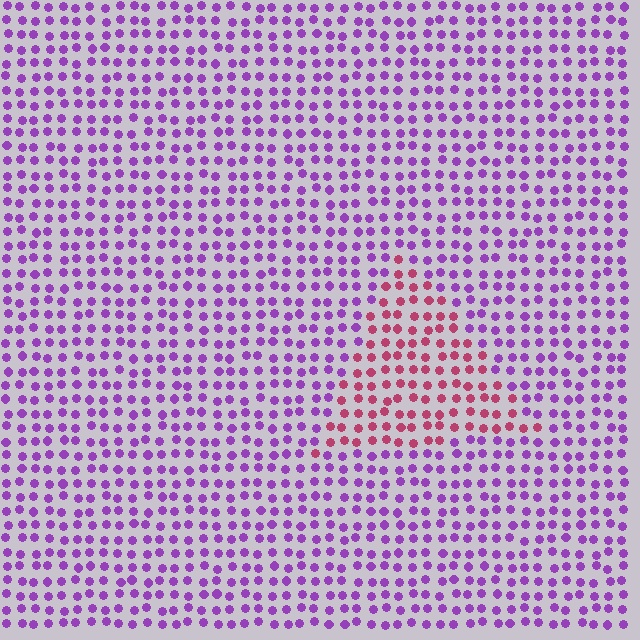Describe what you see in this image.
The image is filled with small purple elements in a uniform arrangement. A triangle-shaped region is visible where the elements are tinted to a slightly different hue, forming a subtle color boundary.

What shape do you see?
I see a triangle.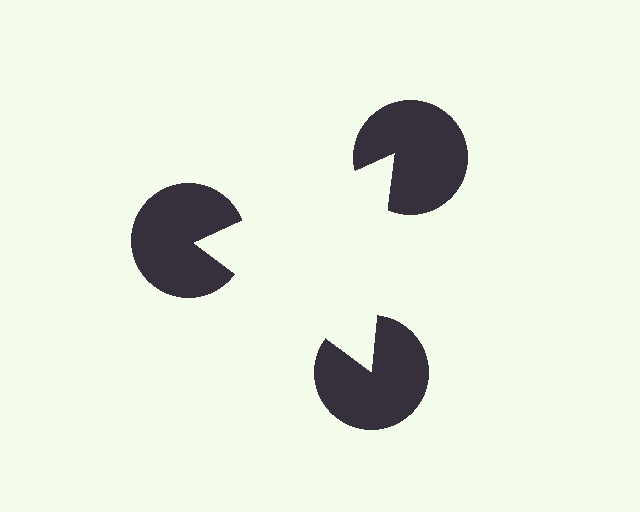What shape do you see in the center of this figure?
An illusory triangle — its edges are inferred from the aligned wedge cuts in the pac-man discs, not physically drawn.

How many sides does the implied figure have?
3 sides.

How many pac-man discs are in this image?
There are 3 — one at each vertex of the illusory triangle.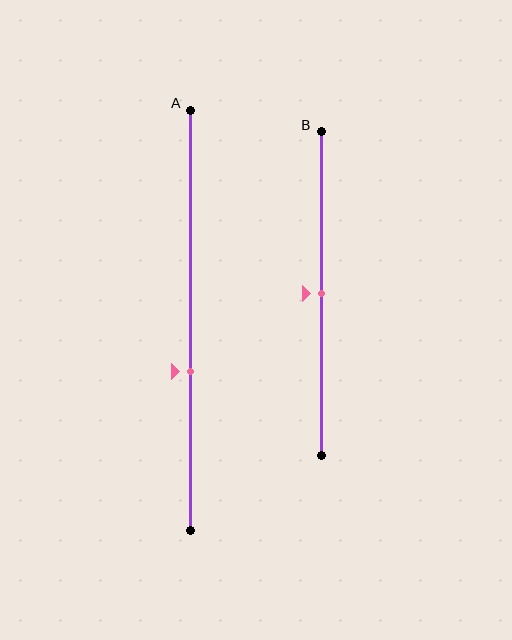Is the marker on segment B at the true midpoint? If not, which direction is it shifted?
Yes, the marker on segment B is at the true midpoint.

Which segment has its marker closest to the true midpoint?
Segment B has its marker closest to the true midpoint.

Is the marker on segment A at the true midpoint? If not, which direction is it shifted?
No, the marker on segment A is shifted downward by about 12% of the segment length.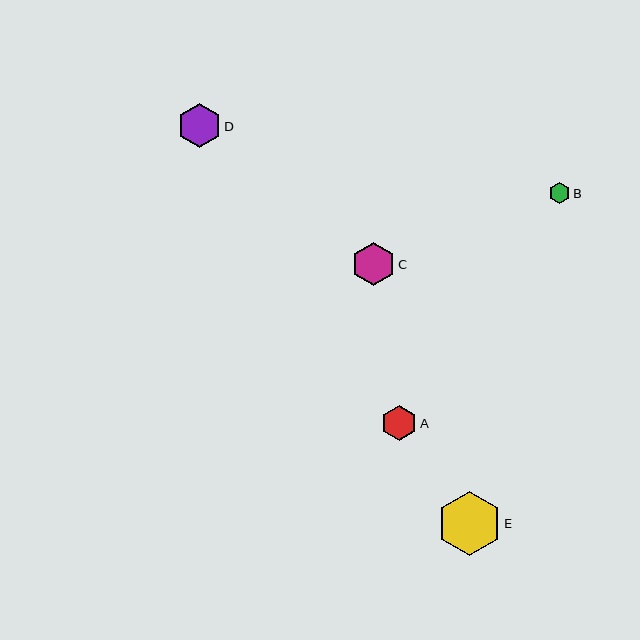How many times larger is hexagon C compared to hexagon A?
Hexagon C is approximately 1.2 times the size of hexagon A.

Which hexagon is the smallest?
Hexagon B is the smallest with a size of approximately 21 pixels.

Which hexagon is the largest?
Hexagon E is the largest with a size of approximately 64 pixels.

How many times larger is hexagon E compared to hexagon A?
Hexagon E is approximately 1.8 times the size of hexagon A.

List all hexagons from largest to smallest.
From largest to smallest: E, D, C, A, B.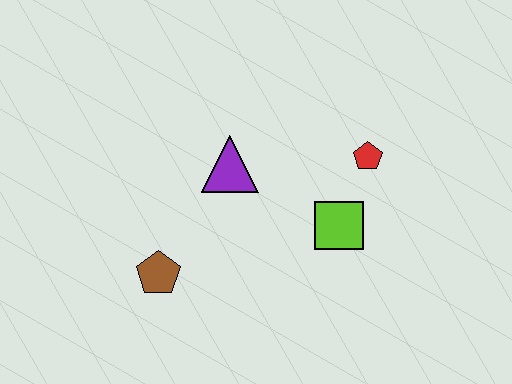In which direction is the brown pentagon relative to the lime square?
The brown pentagon is to the left of the lime square.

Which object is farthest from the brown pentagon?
The red pentagon is farthest from the brown pentagon.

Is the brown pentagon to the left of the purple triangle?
Yes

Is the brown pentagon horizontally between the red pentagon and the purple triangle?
No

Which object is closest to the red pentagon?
The lime square is closest to the red pentagon.